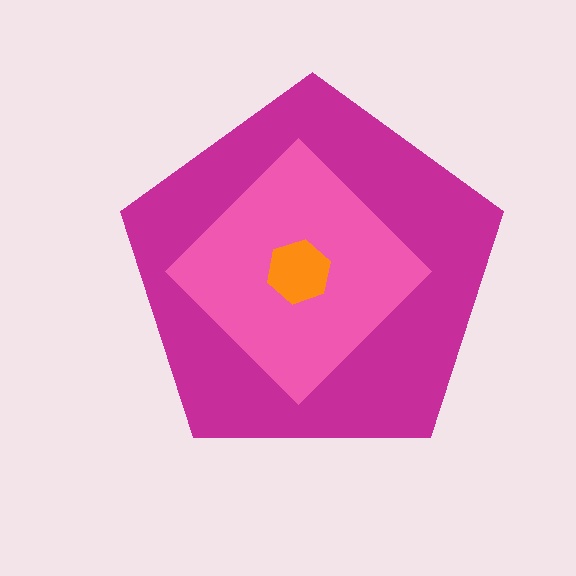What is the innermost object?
The orange hexagon.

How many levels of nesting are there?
3.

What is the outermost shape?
The magenta pentagon.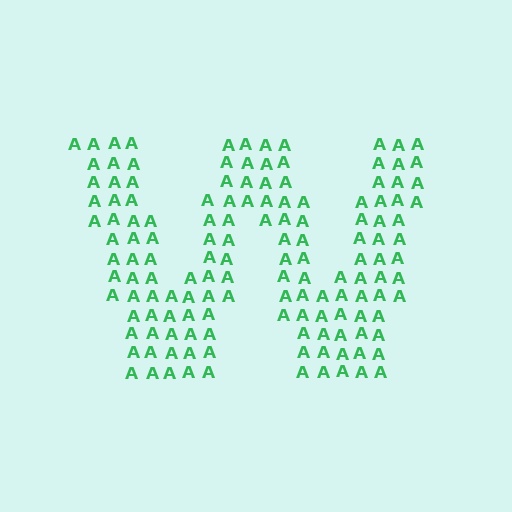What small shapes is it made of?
It is made of small letter A's.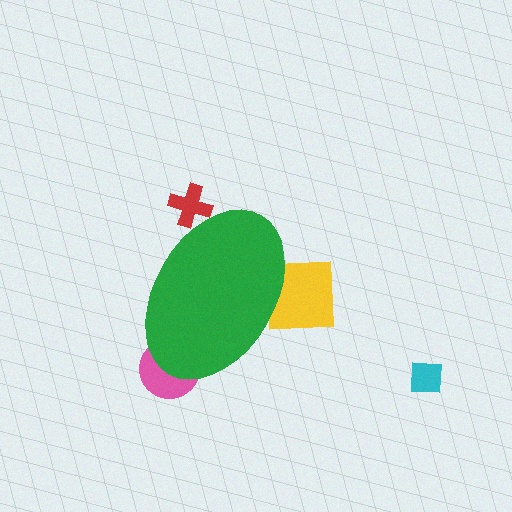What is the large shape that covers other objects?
A green ellipse.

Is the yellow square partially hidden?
Yes, the yellow square is partially hidden behind the green ellipse.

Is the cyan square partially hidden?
No, the cyan square is fully visible.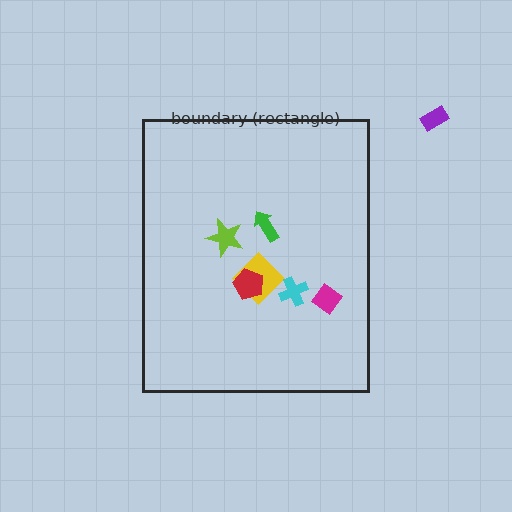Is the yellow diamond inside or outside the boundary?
Inside.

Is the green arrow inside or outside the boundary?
Inside.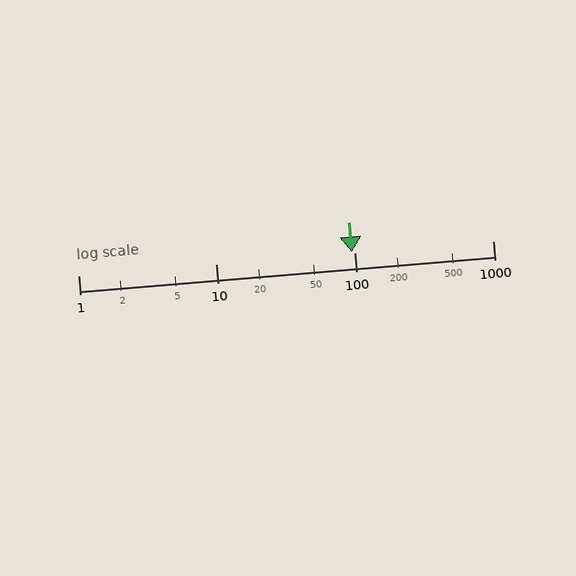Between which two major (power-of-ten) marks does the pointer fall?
The pointer is between 10 and 100.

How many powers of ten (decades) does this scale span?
The scale spans 3 decades, from 1 to 1000.